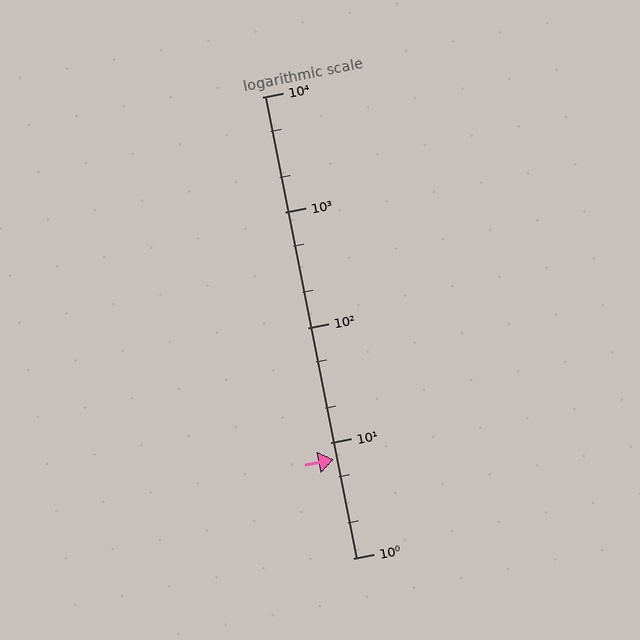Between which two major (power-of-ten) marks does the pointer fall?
The pointer is between 1 and 10.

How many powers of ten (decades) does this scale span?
The scale spans 4 decades, from 1 to 10000.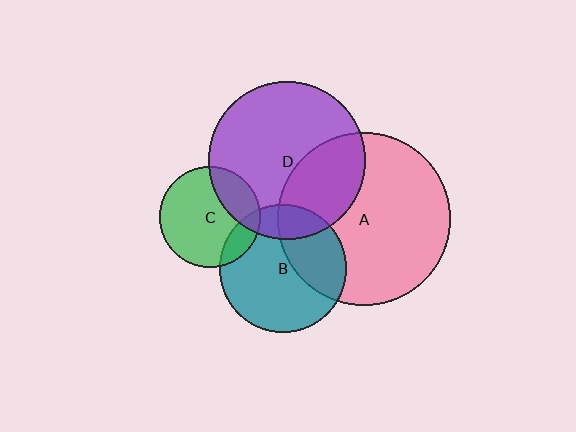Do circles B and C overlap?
Yes.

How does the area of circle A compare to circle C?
Approximately 2.9 times.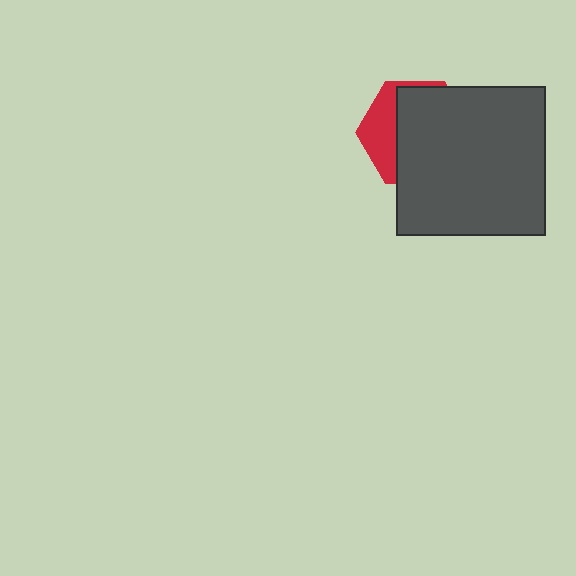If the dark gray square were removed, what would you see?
You would see the complete red hexagon.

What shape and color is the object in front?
The object in front is a dark gray square.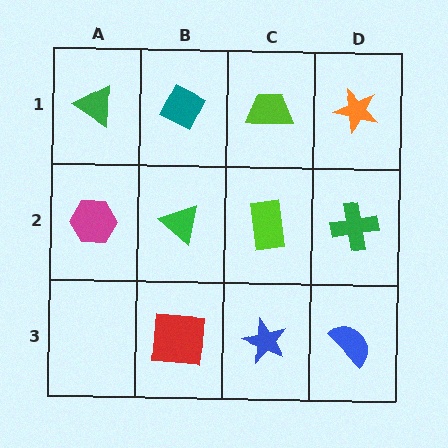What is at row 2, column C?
A lime rectangle.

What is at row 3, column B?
A red square.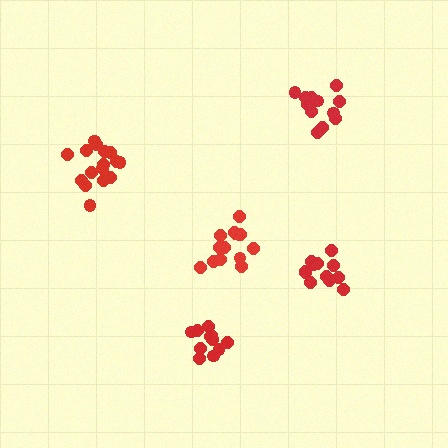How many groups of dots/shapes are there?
There are 5 groups.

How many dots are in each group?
Group 1: 15 dots, Group 2: 12 dots, Group 3: 12 dots, Group 4: 16 dots, Group 5: 11 dots (66 total).